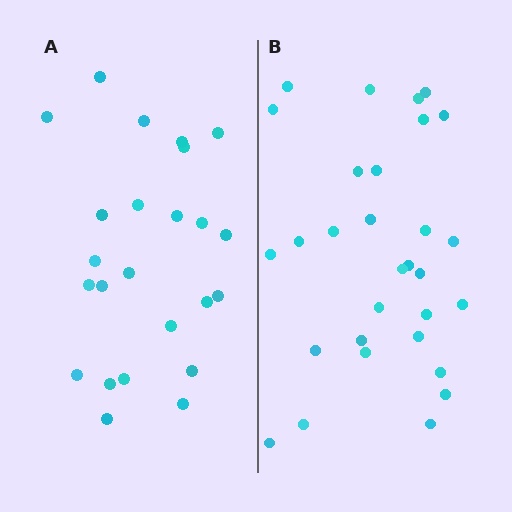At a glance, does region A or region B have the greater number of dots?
Region B (the right region) has more dots.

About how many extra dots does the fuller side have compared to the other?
Region B has about 6 more dots than region A.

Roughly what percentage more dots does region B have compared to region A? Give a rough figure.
About 25% more.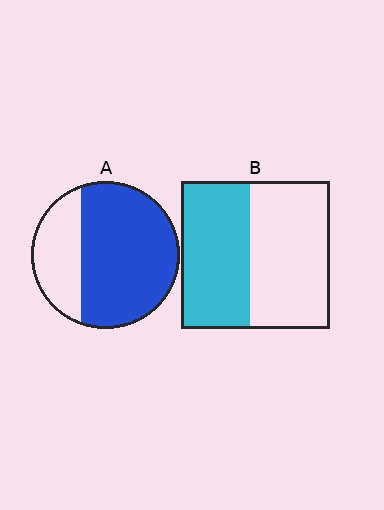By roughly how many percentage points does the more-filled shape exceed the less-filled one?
By roughly 25 percentage points (A over B).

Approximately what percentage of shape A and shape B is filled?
A is approximately 70% and B is approximately 45%.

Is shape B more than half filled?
Roughly half.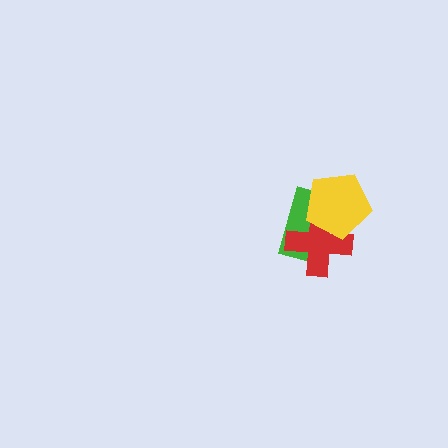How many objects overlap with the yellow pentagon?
2 objects overlap with the yellow pentagon.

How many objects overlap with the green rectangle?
2 objects overlap with the green rectangle.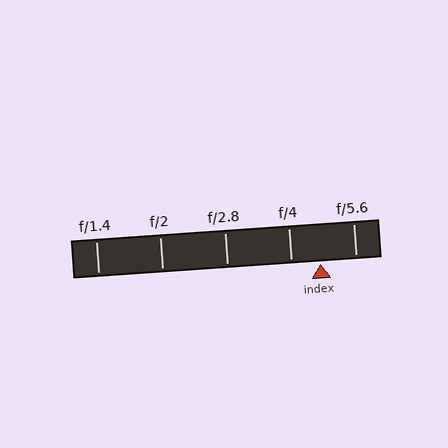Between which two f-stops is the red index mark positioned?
The index mark is between f/4 and f/5.6.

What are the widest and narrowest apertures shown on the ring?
The widest aperture shown is f/1.4 and the narrowest is f/5.6.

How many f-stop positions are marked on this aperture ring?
There are 5 f-stop positions marked.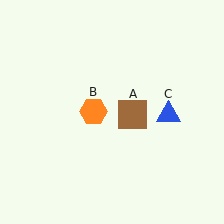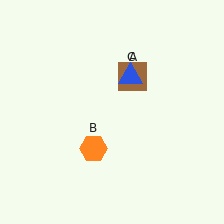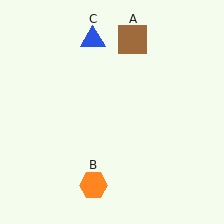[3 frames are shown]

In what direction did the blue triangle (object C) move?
The blue triangle (object C) moved up and to the left.